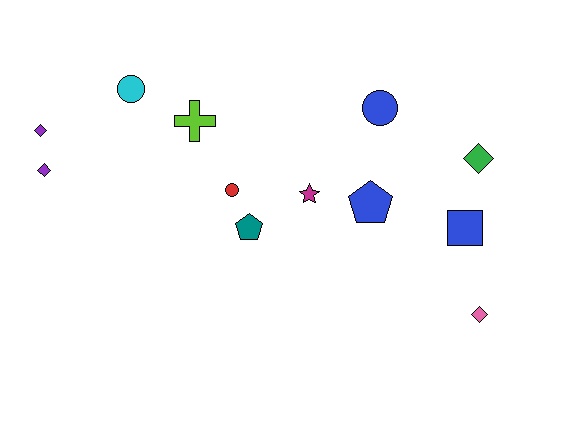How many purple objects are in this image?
There are 2 purple objects.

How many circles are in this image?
There are 3 circles.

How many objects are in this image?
There are 12 objects.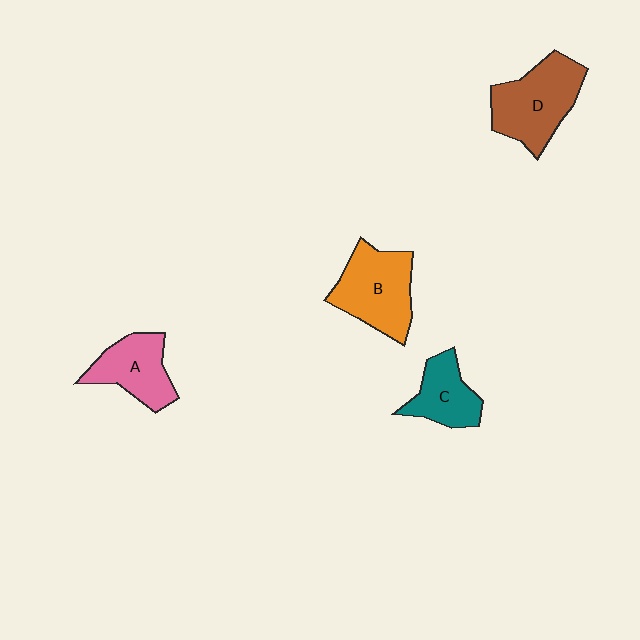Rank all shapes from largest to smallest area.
From largest to smallest: D (brown), B (orange), A (pink), C (teal).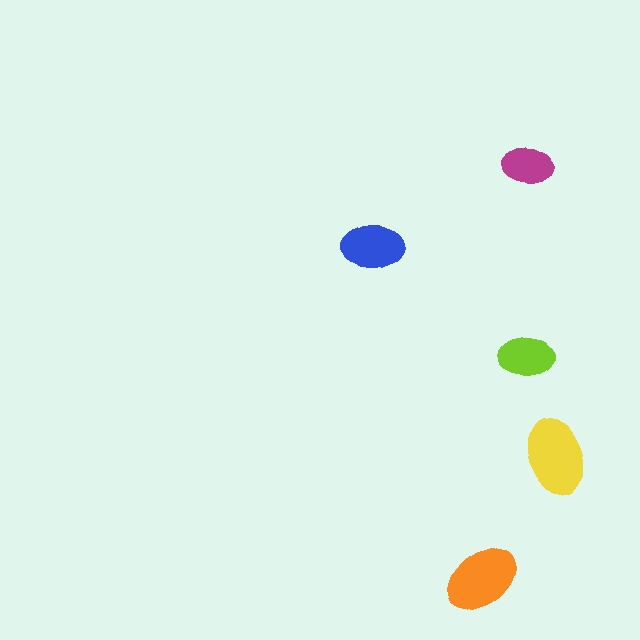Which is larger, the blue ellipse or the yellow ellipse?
The yellow one.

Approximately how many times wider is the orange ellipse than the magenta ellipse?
About 1.5 times wider.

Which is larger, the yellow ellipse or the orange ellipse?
The yellow one.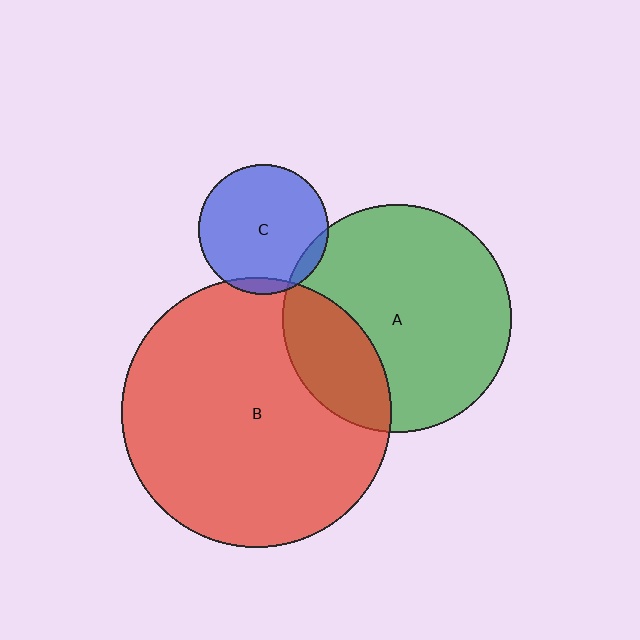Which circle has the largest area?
Circle B (red).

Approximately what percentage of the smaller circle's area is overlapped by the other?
Approximately 25%.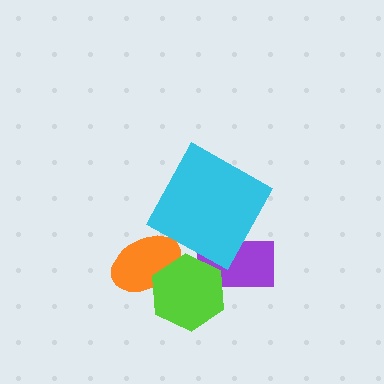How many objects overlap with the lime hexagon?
2 objects overlap with the lime hexagon.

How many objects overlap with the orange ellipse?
1 object overlaps with the orange ellipse.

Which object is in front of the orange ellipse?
The lime hexagon is in front of the orange ellipse.